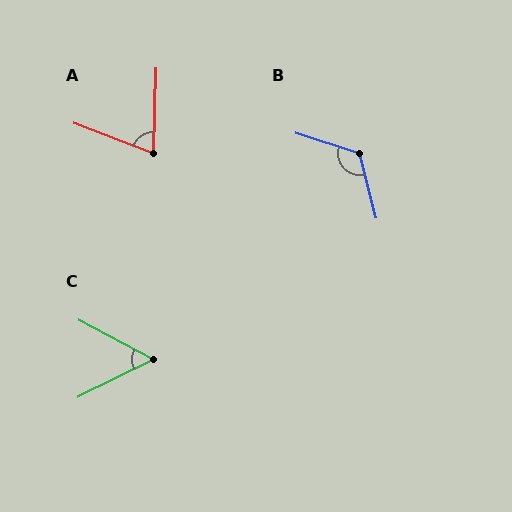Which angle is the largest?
B, at approximately 122 degrees.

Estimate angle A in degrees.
Approximately 71 degrees.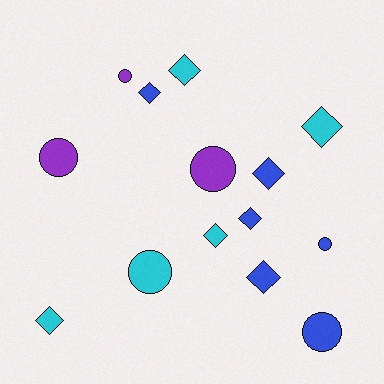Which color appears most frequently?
Blue, with 6 objects.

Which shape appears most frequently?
Diamond, with 8 objects.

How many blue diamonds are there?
There are 4 blue diamonds.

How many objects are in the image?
There are 14 objects.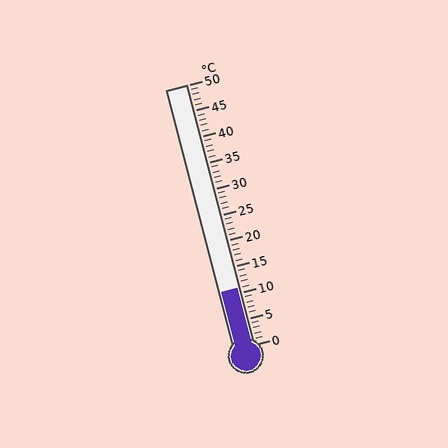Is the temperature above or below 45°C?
The temperature is below 45°C.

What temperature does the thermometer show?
The thermometer shows approximately 11°C.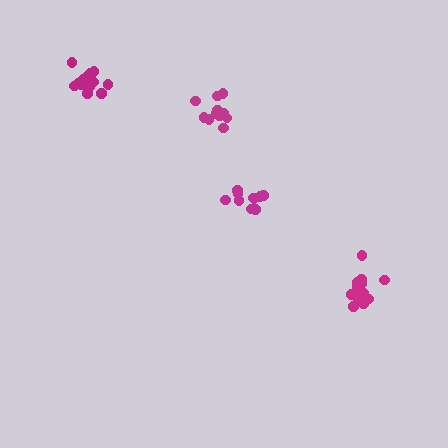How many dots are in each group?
Group 1: 16 dots, Group 2: 11 dots, Group 3: 14 dots, Group 4: 11 dots (52 total).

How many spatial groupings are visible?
There are 4 spatial groupings.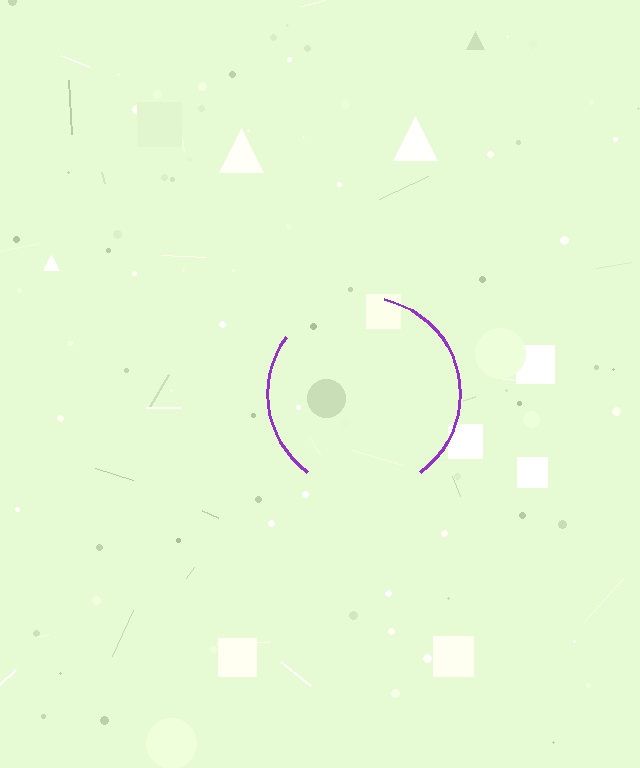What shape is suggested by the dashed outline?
The dashed outline suggests a circle.